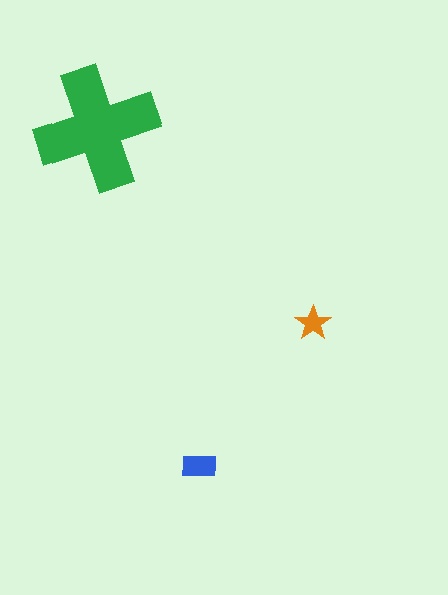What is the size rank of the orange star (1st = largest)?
3rd.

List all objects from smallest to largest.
The orange star, the blue rectangle, the green cross.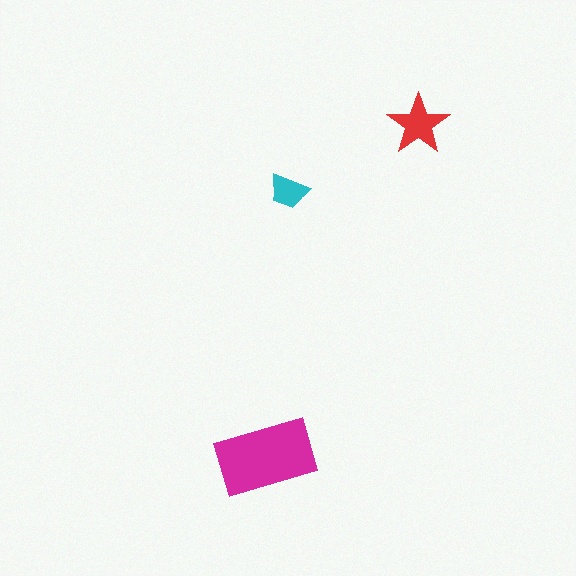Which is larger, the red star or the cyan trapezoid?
The red star.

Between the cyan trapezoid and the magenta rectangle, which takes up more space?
The magenta rectangle.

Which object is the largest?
The magenta rectangle.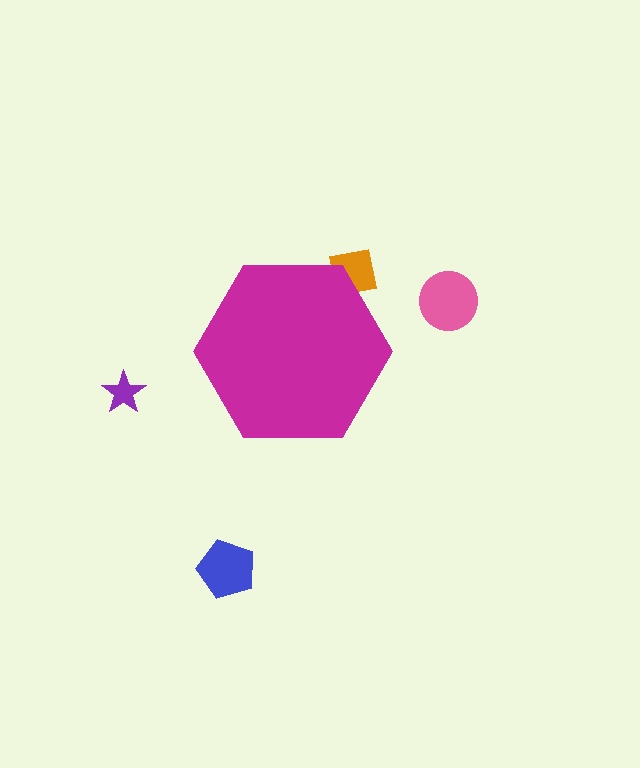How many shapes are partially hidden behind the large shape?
1 shape is partially hidden.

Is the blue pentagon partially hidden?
No, the blue pentagon is fully visible.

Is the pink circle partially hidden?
No, the pink circle is fully visible.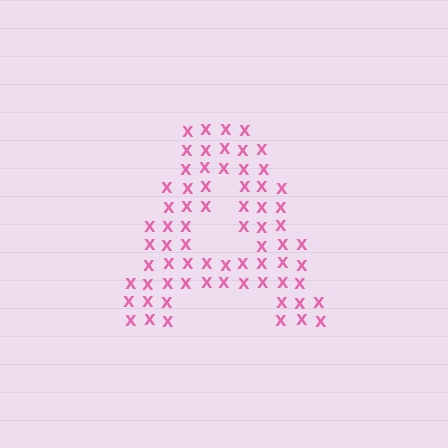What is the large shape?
The large shape is the letter A.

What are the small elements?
The small elements are letter X's.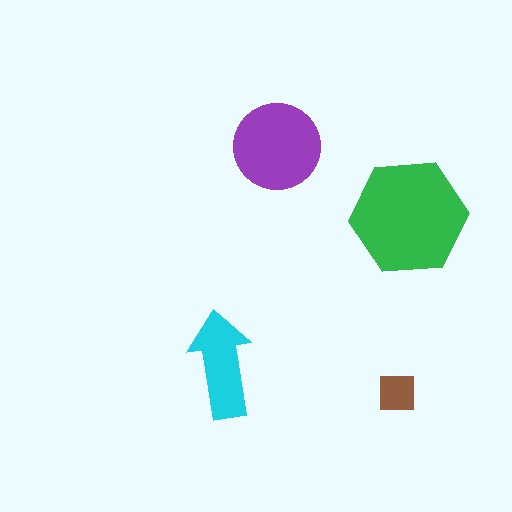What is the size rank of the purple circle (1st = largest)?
2nd.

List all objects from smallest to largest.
The brown square, the cyan arrow, the purple circle, the green hexagon.